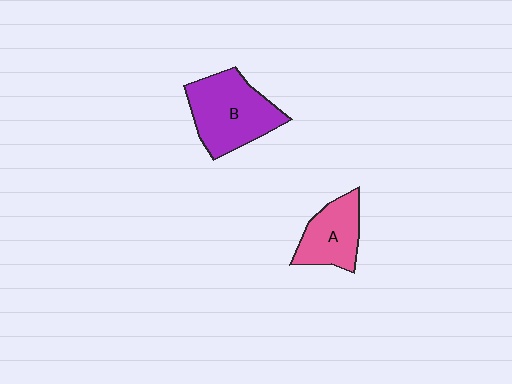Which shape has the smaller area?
Shape A (pink).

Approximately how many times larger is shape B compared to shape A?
Approximately 1.5 times.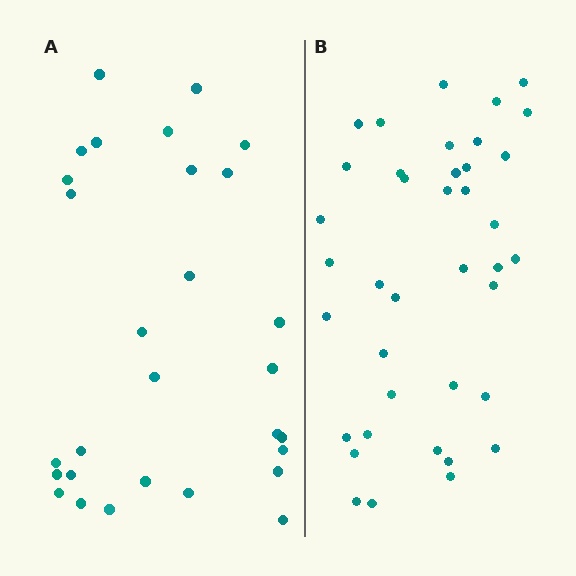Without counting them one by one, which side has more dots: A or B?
Region B (the right region) has more dots.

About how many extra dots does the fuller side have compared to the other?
Region B has roughly 10 or so more dots than region A.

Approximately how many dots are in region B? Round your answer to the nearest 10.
About 40 dots. (The exact count is 39, which rounds to 40.)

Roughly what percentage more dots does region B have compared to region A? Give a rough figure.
About 35% more.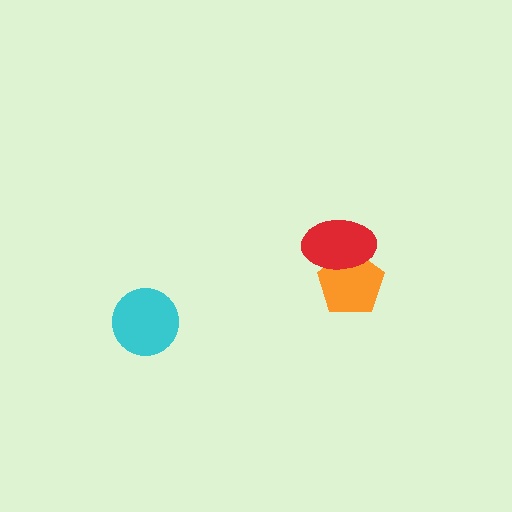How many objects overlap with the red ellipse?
1 object overlaps with the red ellipse.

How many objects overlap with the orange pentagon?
1 object overlaps with the orange pentagon.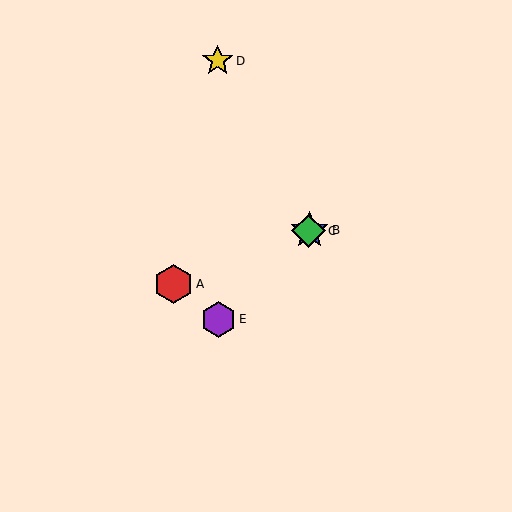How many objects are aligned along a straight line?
3 objects (A, B, C) are aligned along a straight line.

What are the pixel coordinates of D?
Object D is at (218, 61).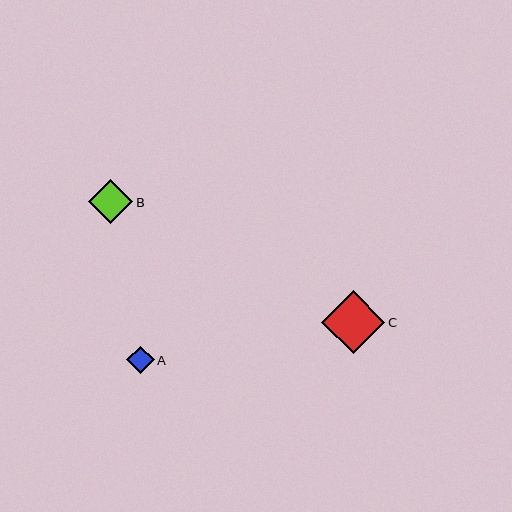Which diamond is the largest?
Diamond C is the largest with a size of approximately 63 pixels.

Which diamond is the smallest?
Diamond A is the smallest with a size of approximately 27 pixels.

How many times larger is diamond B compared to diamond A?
Diamond B is approximately 1.6 times the size of diamond A.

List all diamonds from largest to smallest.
From largest to smallest: C, B, A.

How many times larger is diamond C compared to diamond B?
Diamond C is approximately 1.4 times the size of diamond B.